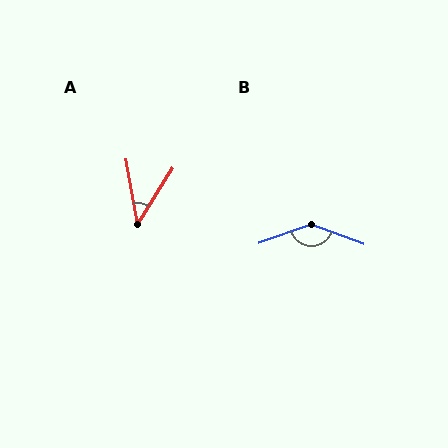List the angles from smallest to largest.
A (42°), B (141°).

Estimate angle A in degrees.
Approximately 42 degrees.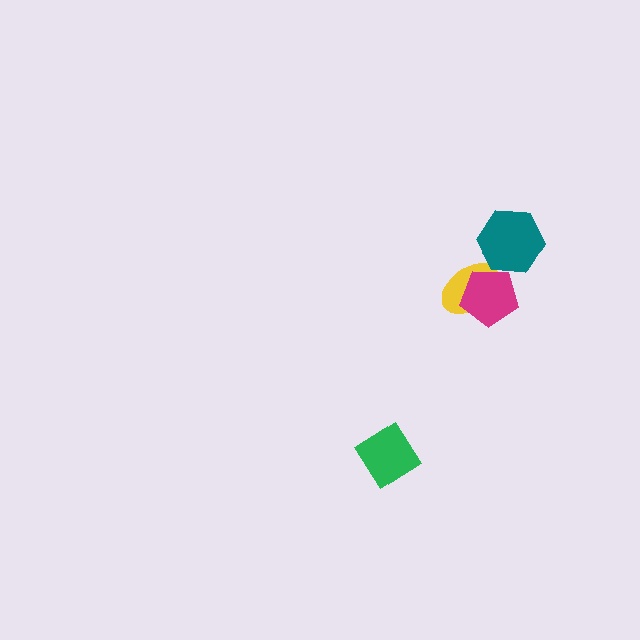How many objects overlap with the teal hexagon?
0 objects overlap with the teal hexagon.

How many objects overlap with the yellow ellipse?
1 object overlaps with the yellow ellipse.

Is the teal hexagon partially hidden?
No, no other shape covers it.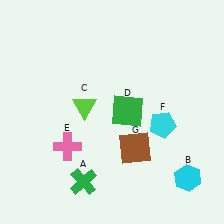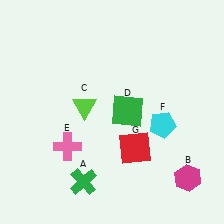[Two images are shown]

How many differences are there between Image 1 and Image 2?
There are 2 differences between the two images.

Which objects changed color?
B changed from cyan to magenta. G changed from brown to red.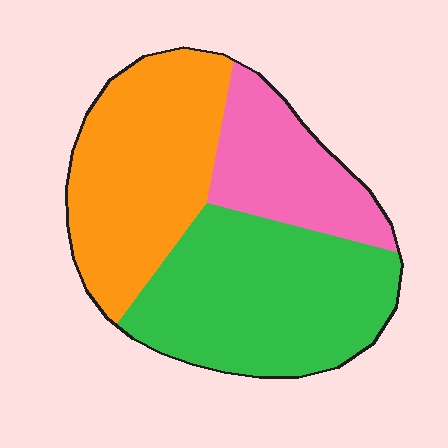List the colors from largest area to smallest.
From largest to smallest: green, orange, pink.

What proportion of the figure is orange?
Orange takes up between a third and a half of the figure.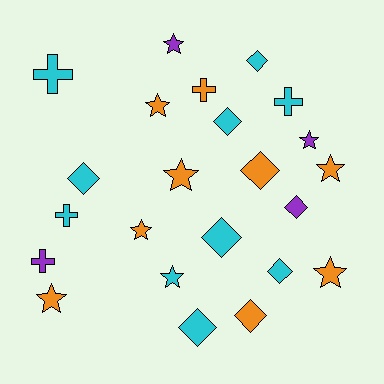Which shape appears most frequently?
Diamond, with 9 objects.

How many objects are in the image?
There are 23 objects.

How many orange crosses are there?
There is 1 orange cross.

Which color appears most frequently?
Cyan, with 10 objects.